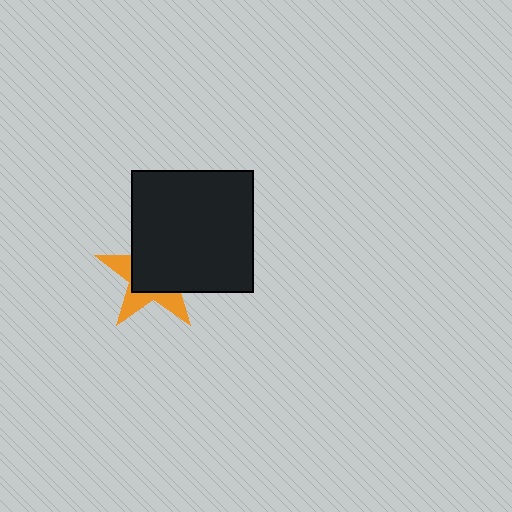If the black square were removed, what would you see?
You would see the complete orange star.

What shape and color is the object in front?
The object in front is a black square.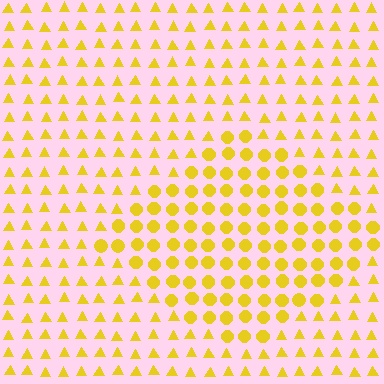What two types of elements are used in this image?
The image uses circles inside the diamond region and triangles outside it.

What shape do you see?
I see a diamond.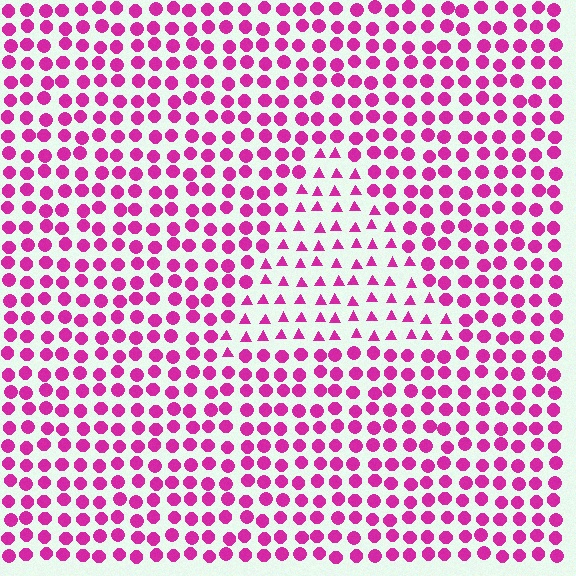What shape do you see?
I see a triangle.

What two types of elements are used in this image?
The image uses triangles inside the triangle region and circles outside it.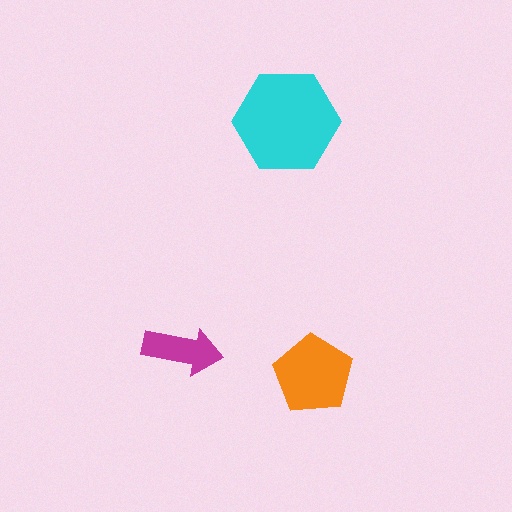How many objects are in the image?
There are 3 objects in the image.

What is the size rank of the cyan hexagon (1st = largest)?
1st.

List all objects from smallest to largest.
The magenta arrow, the orange pentagon, the cyan hexagon.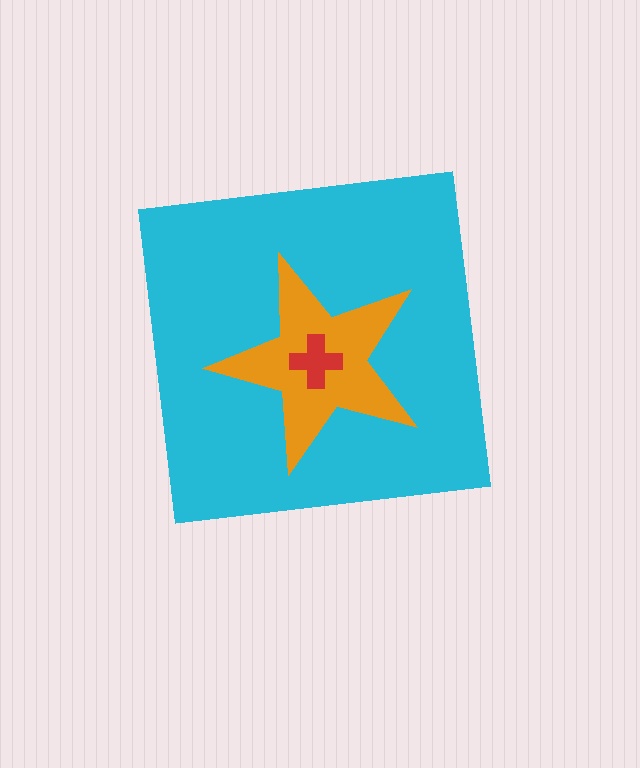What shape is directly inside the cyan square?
The orange star.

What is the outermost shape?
The cyan square.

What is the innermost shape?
The red cross.